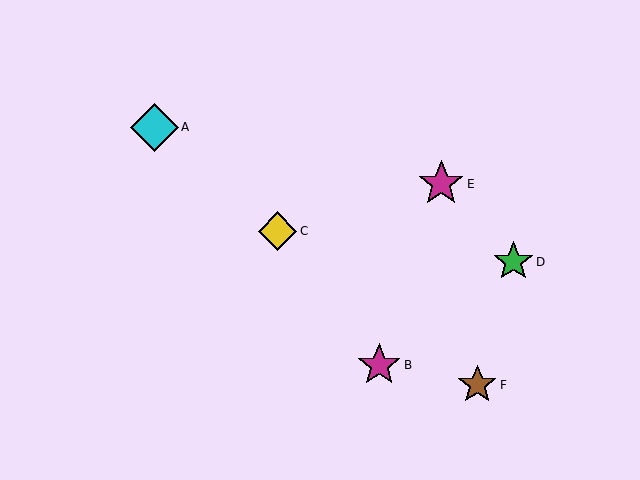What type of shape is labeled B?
Shape B is a magenta star.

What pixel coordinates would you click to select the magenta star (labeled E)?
Click at (441, 184) to select the magenta star E.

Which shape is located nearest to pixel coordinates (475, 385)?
The brown star (labeled F) at (477, 385) is nearest to that location.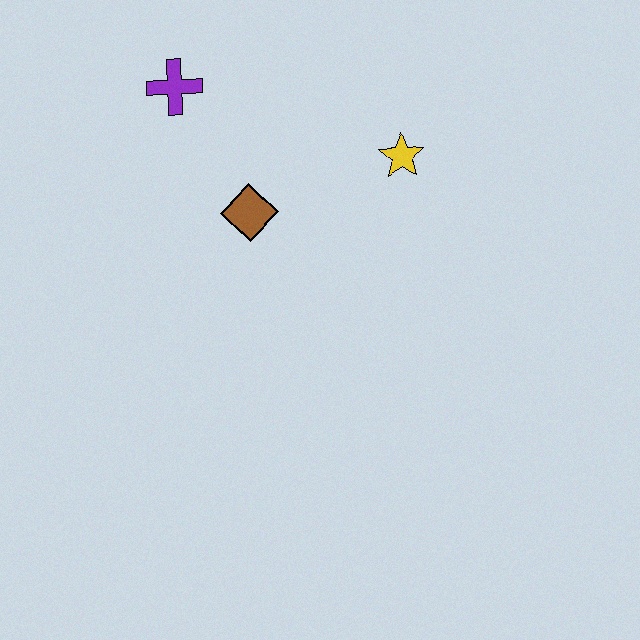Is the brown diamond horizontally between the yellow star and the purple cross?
Yes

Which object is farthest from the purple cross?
The yellow star is farthest from the purple cross.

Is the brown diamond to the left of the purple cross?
No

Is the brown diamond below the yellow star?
Yes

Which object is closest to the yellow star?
The brown diamond is closest to the yellow star.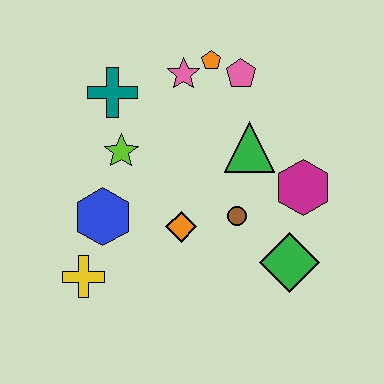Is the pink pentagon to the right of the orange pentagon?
Yes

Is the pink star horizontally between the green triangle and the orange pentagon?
No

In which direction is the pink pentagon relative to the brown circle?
The pink pentagon is above the brown circle.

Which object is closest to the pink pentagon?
The orange pentagon is closest to the pink pentagon.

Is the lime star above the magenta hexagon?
Yes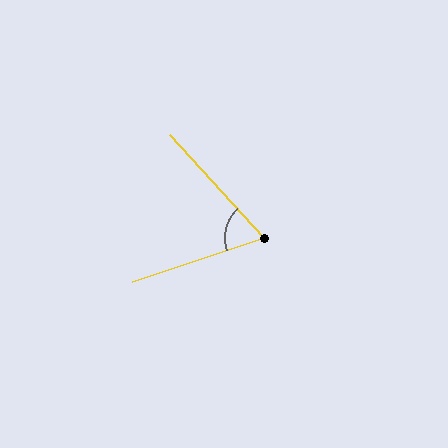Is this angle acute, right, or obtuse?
It is acute.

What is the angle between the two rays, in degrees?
Approximately 66 degrees.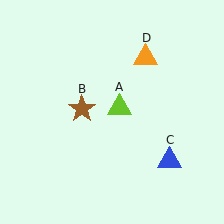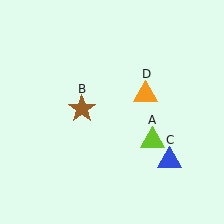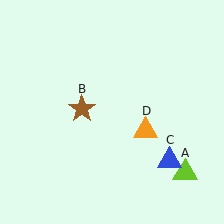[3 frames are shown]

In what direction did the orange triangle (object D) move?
The orange triangle (object D) moved down.